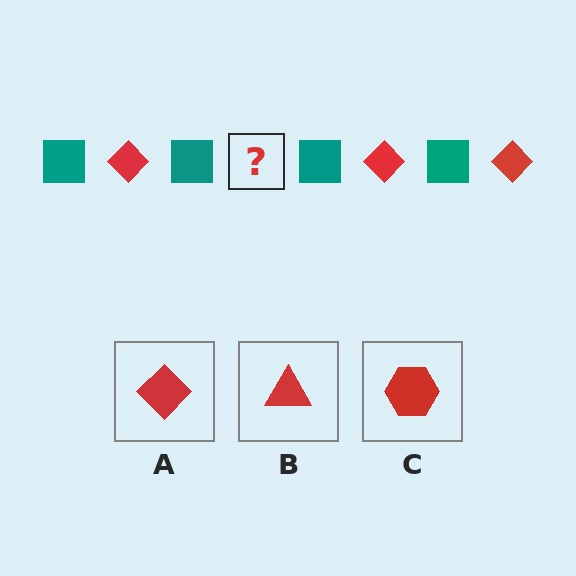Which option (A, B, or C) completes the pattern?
A.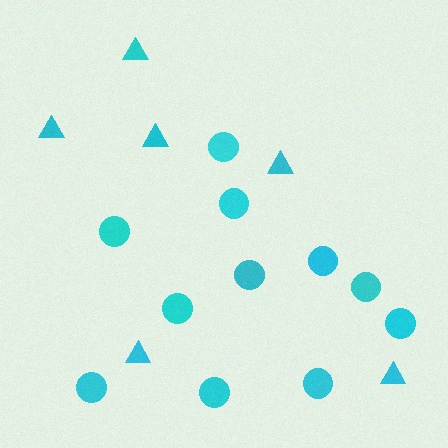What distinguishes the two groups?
There are 2 groups: one group of circles (11) and one group of triangles (6).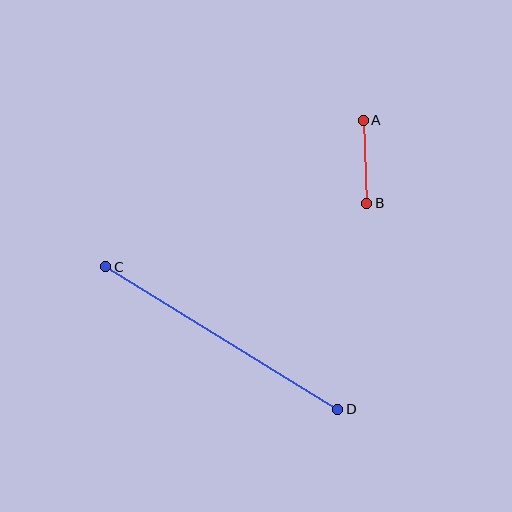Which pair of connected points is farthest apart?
Points C and D are farthest apart.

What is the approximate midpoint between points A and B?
The midpoint is at approximately (365, 162) pixels.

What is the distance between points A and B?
The distance is approximately 83 pixels.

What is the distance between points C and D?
The distance is approximately 272 pixels.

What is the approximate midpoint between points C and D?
The midpoint is at approximately (222, 338) pixels.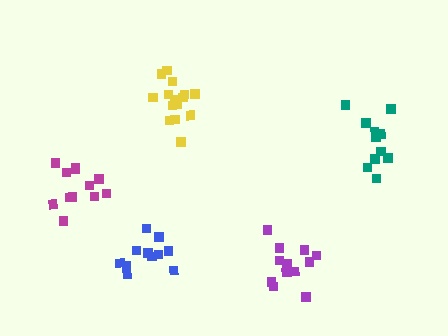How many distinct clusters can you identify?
There are 5 distinct clusters.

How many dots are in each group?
Group 1: 13 dots, Group 2: 12 dots, Group 3: 11 dots, Group 4: 11 dots, Group 5: 15 dots (62 total).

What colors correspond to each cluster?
The clusters are colored: purple, magenta, teal, blue, yellow.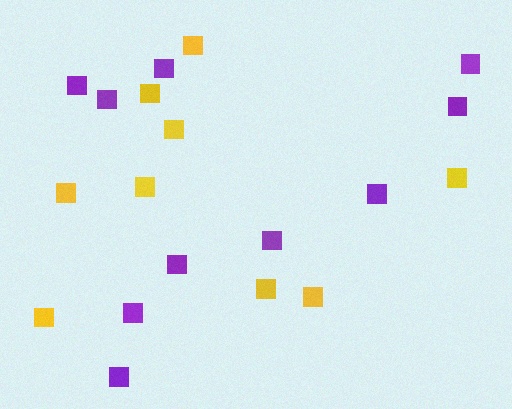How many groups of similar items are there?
There are 2 groups: one group of yellow squares (9) and one group of purple squares (10).